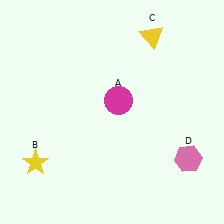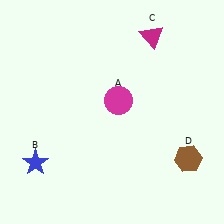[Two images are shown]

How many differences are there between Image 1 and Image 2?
There are 3 differences between the two images.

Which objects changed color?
B changed from yellow to blue. C changed from yellow to magenta. D changed from pink to brown.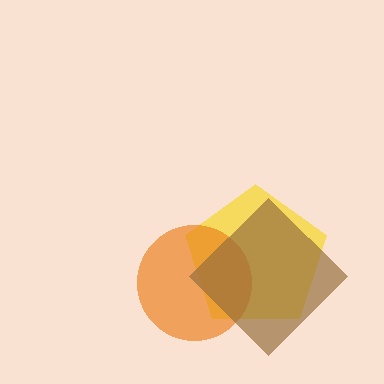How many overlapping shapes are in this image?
There are 3 overlapping shapes in the image.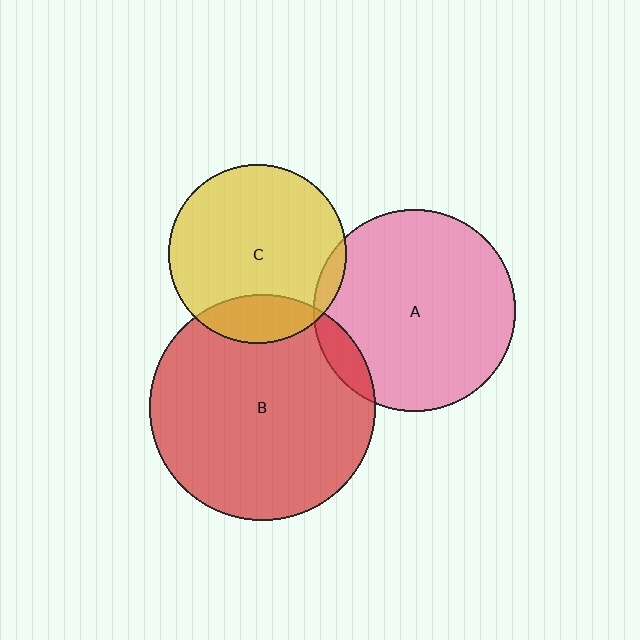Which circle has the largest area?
Circle B (red).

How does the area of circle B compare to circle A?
Approximately 1.2 times.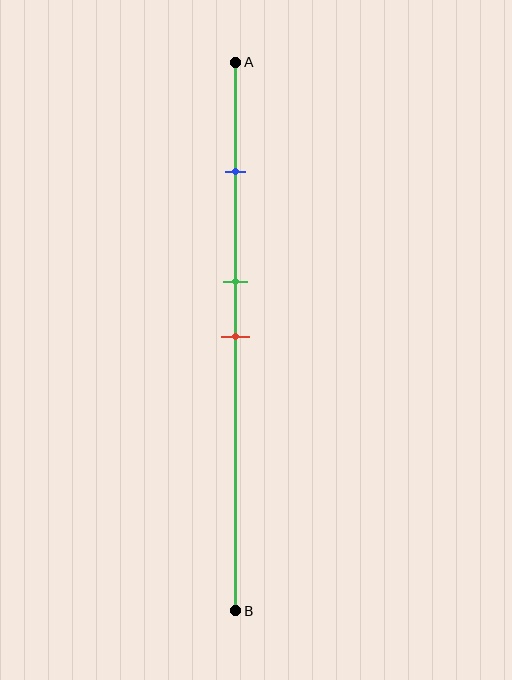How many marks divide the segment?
There are 3 marks dividing the segment.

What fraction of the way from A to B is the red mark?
The red mark is approximately 50% (0.5) of the way from A to B.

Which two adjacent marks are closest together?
The green and red marks are the closest adjacent pair.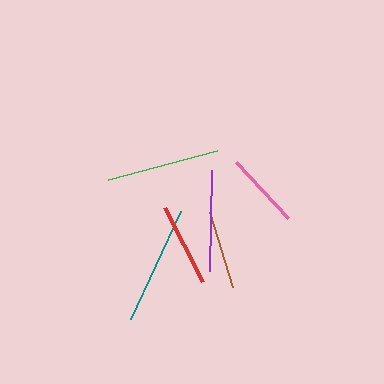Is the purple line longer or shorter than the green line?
The green line is longer than the purple line.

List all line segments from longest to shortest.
From longest to shortest: teal, green, purple, red, brown, pink.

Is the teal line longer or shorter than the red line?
The teal line is longer than the red line.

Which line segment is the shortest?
The pink line is the shortest at approximately 76 pixels.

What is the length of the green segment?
The green segment is approximately 112 pixels long.